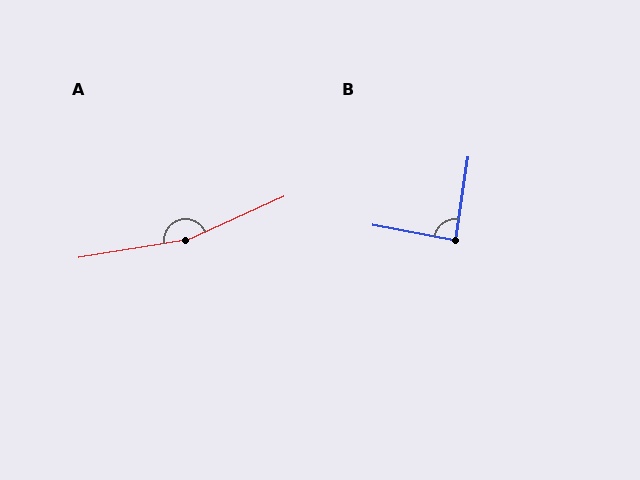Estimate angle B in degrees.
Approximately 88 degrees.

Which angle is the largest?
A, at approximately 165 degrees.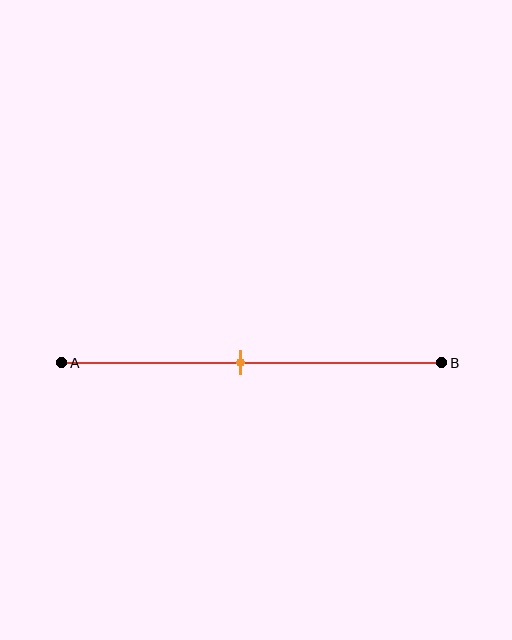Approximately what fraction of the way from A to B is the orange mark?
The orange mark is approximately 45% of the way from A to B.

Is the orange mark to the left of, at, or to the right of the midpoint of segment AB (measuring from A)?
The orange mark is approximately at the midpoint of segment AB.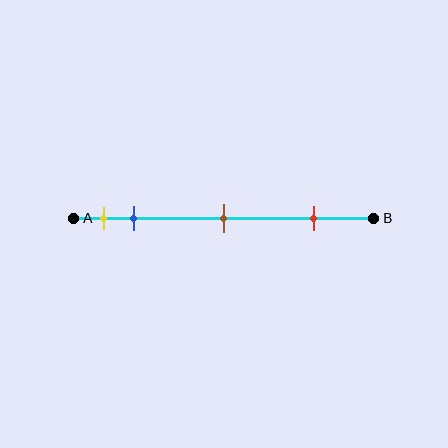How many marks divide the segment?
There are 4 marks dividing the segment.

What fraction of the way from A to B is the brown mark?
The brown mark is approximately 50% (0.5) of the way from A to B.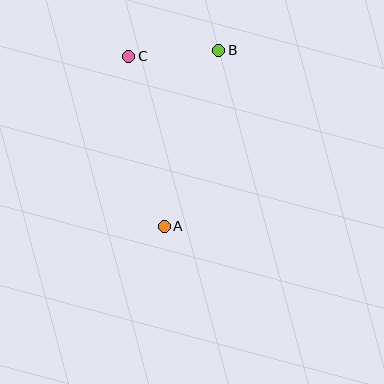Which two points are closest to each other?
Points B and C are closest to each other.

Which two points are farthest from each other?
Points A and B are farthest from each other.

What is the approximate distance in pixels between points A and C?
The distance between A and C is approximately 174 pixels.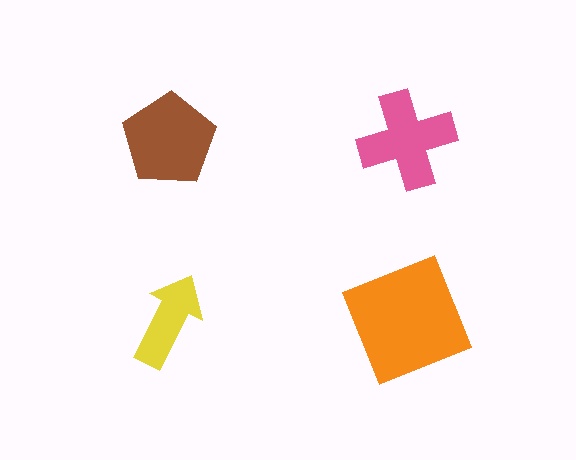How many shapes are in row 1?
2 shapes.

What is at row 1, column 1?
A brown pentagon.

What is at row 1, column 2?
A pink cross.